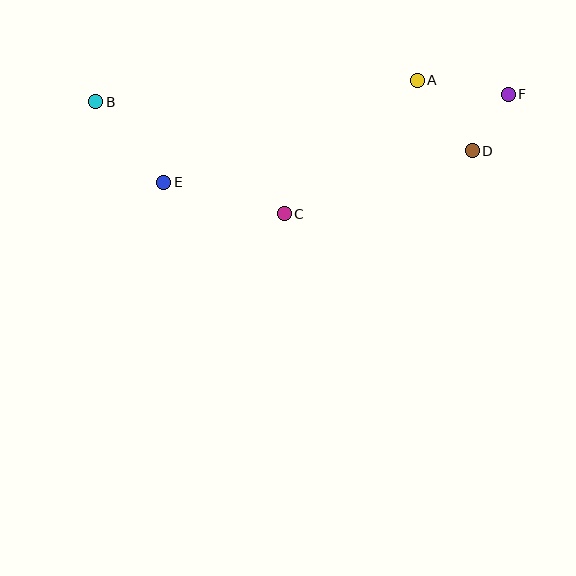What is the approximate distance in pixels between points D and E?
The distance between D and E is approximately 310 pixels.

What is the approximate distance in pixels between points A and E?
The distance between A and E is approximately 274 pixels.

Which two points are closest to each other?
Points D and F are closest to each other.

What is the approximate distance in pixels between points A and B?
The distance between A and B is approximately 323 pixels.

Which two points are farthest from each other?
Points B and F are farthest from each other.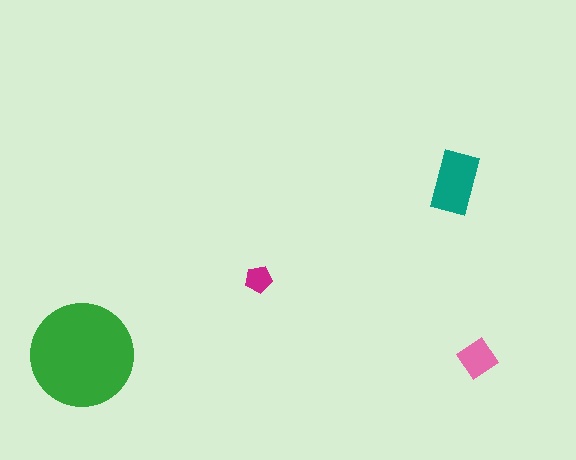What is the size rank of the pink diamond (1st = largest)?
3rd.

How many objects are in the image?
There are 4 objects in the image.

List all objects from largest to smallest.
The green circle, the teal rectangle, the pink diamond, the magenta pentagon.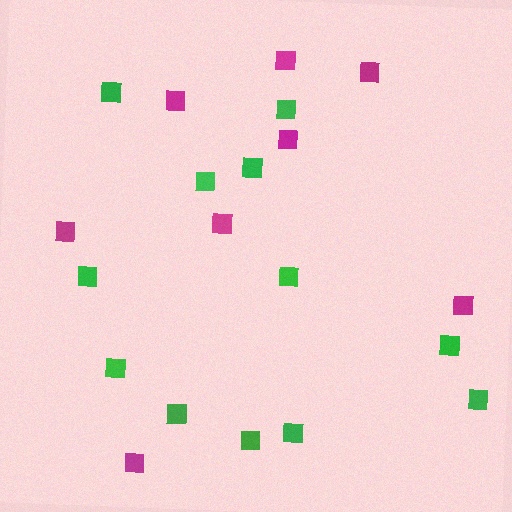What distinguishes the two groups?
There are 2 groups: one group of magenta squares (8) and one group of green squares (12).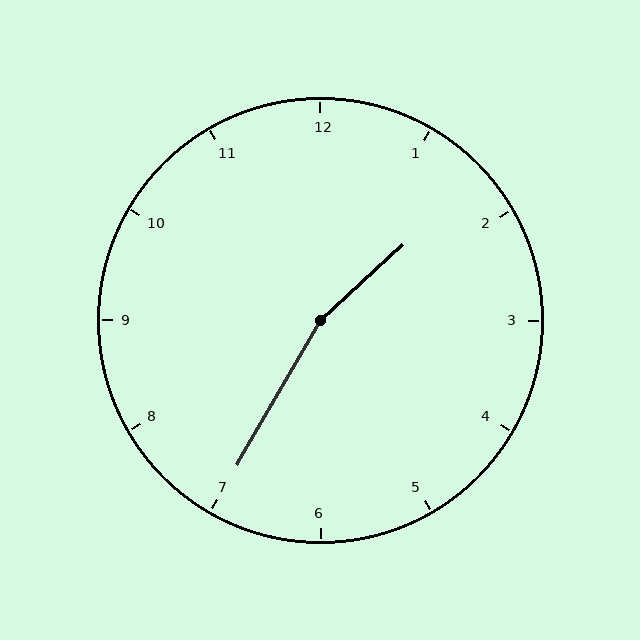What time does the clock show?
1:35.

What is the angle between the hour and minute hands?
Approximately 162 degrees.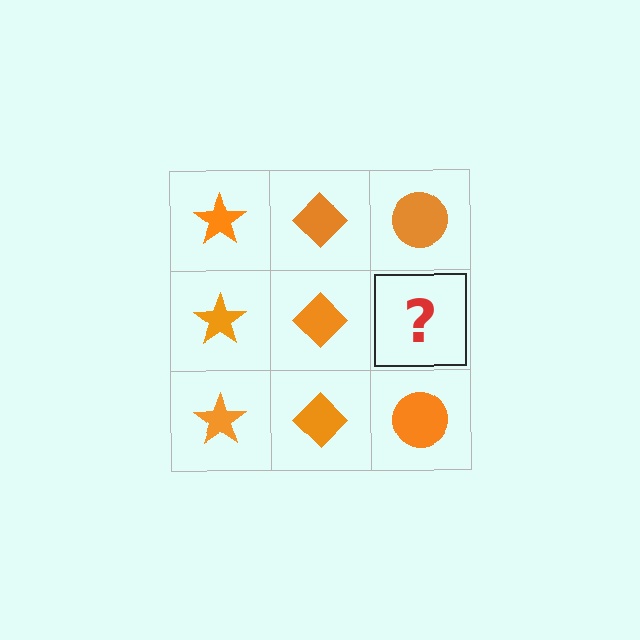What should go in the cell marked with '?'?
The missing cell should contain an orange circle.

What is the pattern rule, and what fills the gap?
The rule is that each column has a consistent shape. The gap should be filled with an orange circle.